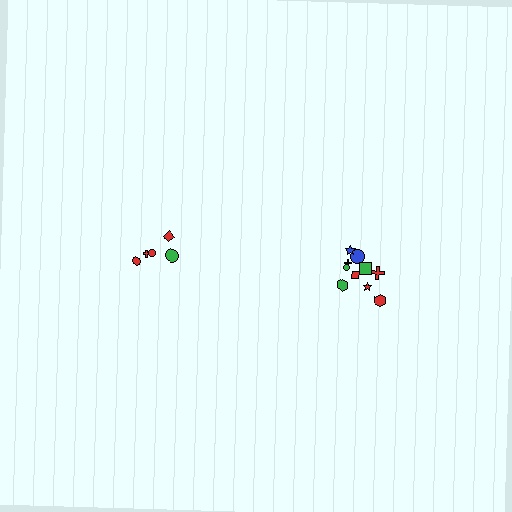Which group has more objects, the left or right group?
The right group.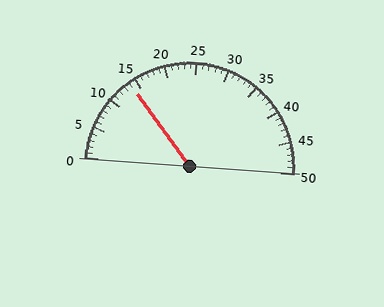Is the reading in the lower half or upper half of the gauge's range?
The reading is in the lower half of the range (0 to 50).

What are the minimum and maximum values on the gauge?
The gauge ranges from 0 to 50.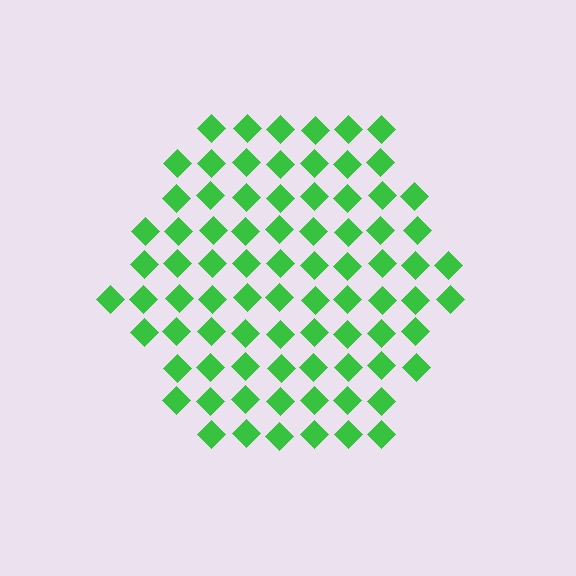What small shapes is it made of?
It is made of small diamonds.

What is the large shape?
The large shape is a hexagon.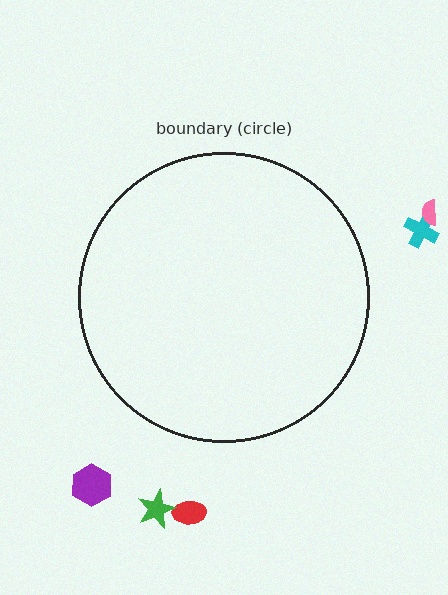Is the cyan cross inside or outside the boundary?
Outside.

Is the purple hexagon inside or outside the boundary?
Outside.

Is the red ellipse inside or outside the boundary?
Outside.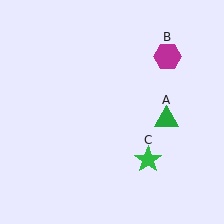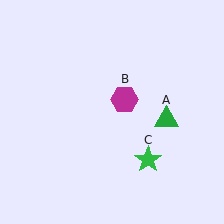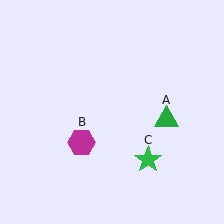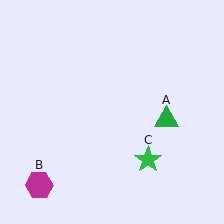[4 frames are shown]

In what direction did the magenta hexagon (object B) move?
The magenta hexagon (object B) moved down and to the left.